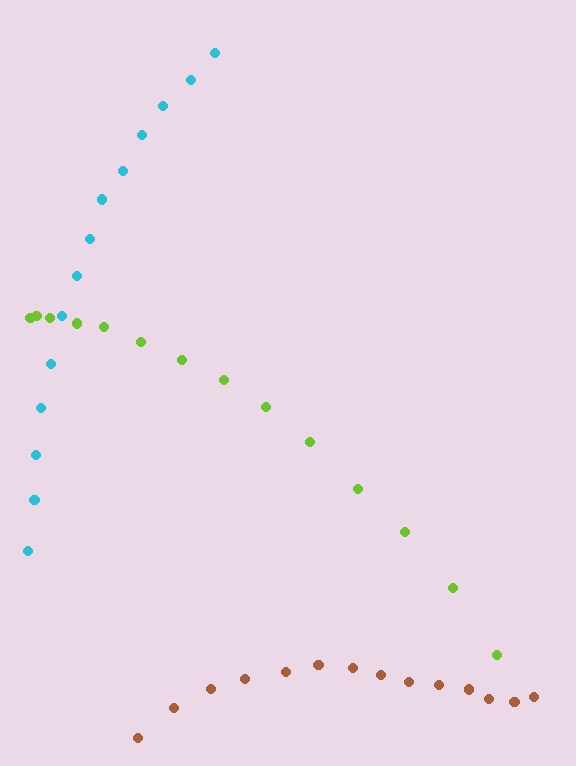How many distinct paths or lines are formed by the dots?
There are 3 distinct paths.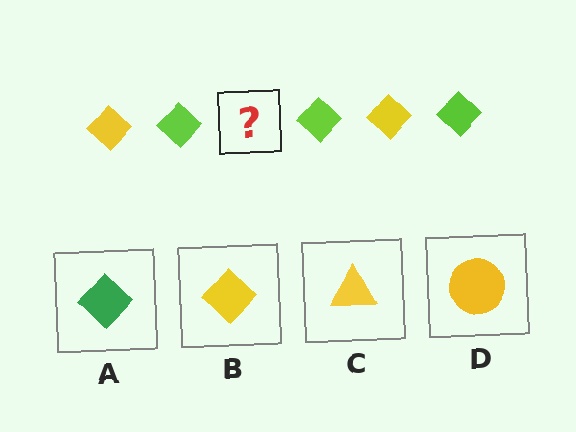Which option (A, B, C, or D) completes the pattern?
B.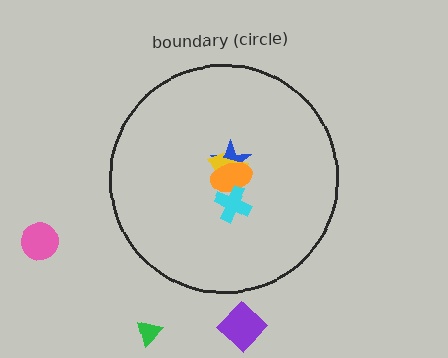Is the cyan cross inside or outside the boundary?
Inside.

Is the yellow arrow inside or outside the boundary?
Inside.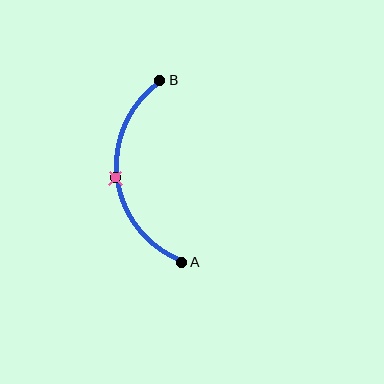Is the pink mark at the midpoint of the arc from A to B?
Yes. The pink mark lies on the arc at equal arc-length from both A and B — it is the arc midpoint.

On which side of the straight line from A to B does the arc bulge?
The arc bulges to the left of the straight line connecting A and B.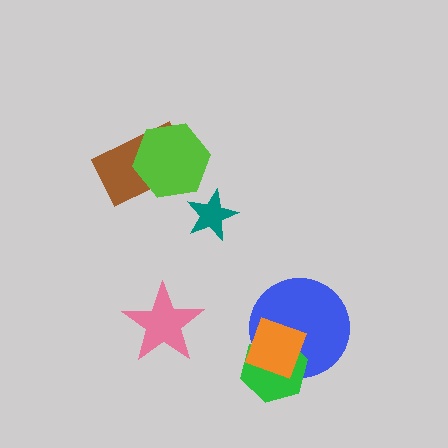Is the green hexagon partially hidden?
Yes, it is partially covered by another shape.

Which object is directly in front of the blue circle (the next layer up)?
The green hexagon is directly in front of the blue circle.